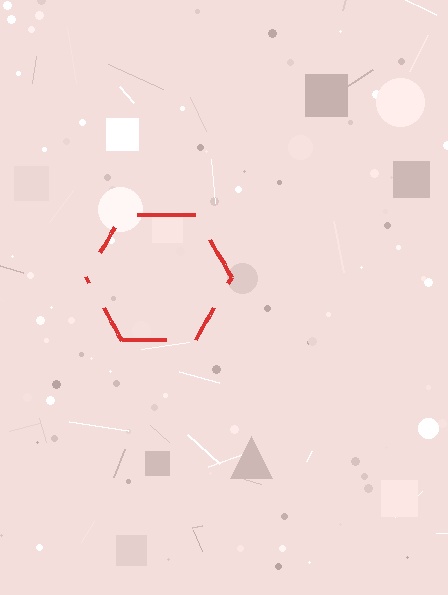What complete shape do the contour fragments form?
The contour fragments form a hexagon.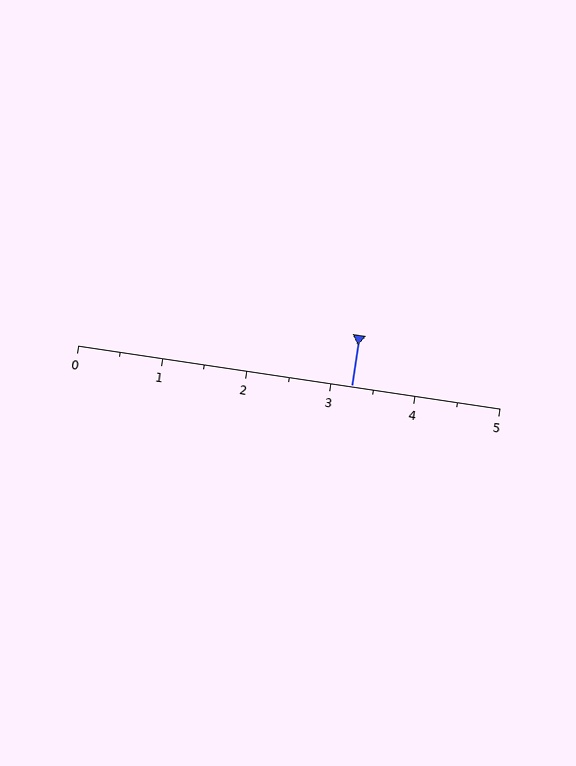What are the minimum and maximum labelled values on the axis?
The axis runs from 0 to 5.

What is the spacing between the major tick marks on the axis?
The major ticks are spaced 1 apart.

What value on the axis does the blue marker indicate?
The marker indicates approximately 3.2.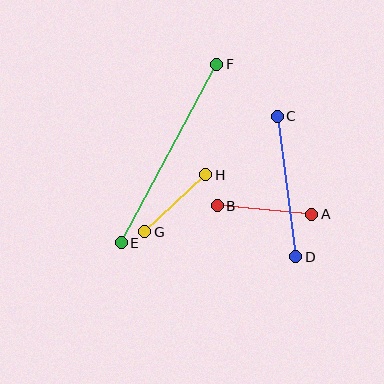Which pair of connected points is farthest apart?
Points E and F are farthest apart.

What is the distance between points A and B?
The distance is approximately 95 pixels.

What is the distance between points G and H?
The distance is approximately 83 pixels.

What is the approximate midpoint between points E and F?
The midpoint is at approximately (169, 153) pixels.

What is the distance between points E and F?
The distance is approximately 202 pixels.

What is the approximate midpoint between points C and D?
The midpoint is at approximately (286, 186) pixels.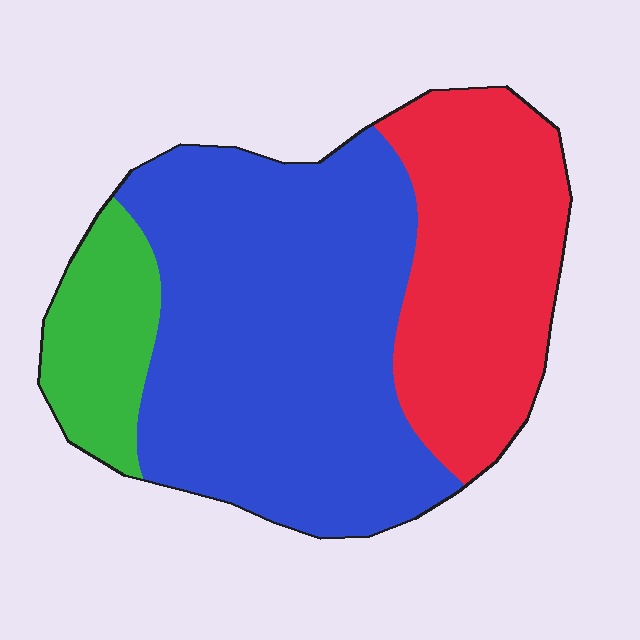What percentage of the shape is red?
Red covers 31% of the shape.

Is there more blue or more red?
Blue.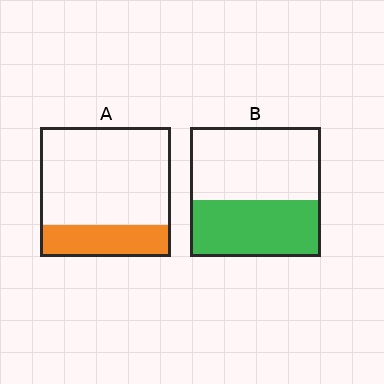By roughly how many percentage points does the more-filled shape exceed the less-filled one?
By roughly 20 percentage points (B over A).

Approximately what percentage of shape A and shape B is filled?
A is approximately 25% and B is approximately 45%.